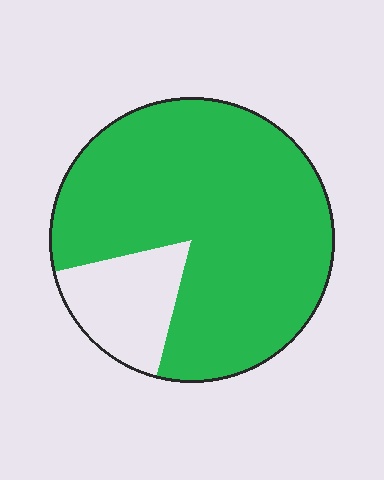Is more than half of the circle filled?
Yes.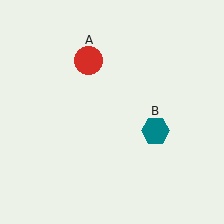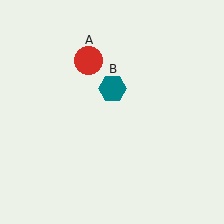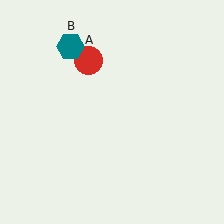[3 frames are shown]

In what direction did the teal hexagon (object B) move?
The teal hexagon (object B) moved up and to the left.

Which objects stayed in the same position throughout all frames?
Red circle (object A) remained stationary.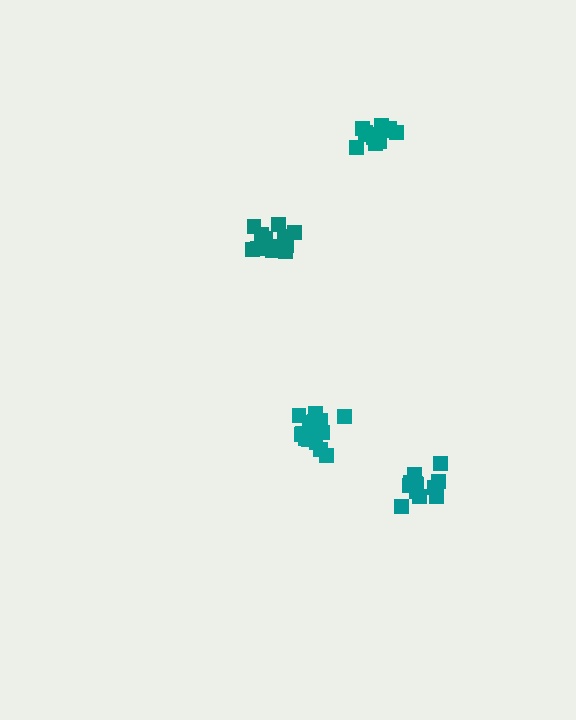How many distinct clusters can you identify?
There are 4 distinct clusters.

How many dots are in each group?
Group 1: 12 dots, Group 2: 12 dots, Group 3: 16 dots, Group 4: 16 dots (56 total).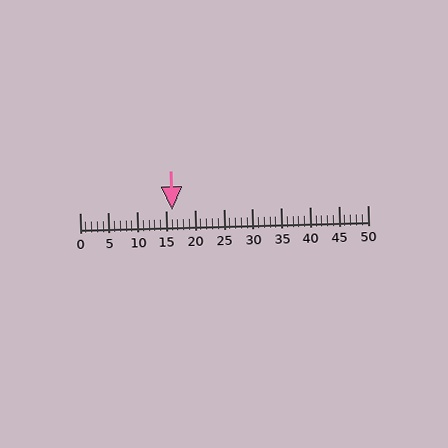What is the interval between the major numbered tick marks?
The major tick marks are spaced 5 units apart.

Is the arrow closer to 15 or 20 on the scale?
The arrow is closer to 15.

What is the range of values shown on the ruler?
The ruler shows values from 0 to 50.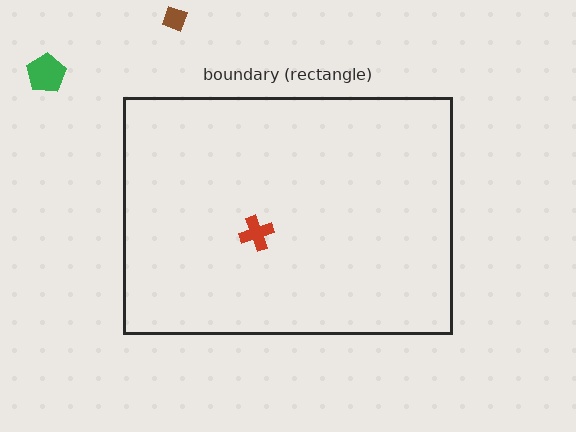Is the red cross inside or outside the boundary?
Inside.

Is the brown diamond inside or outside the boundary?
Outside.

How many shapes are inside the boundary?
1 inside, 2 outside.